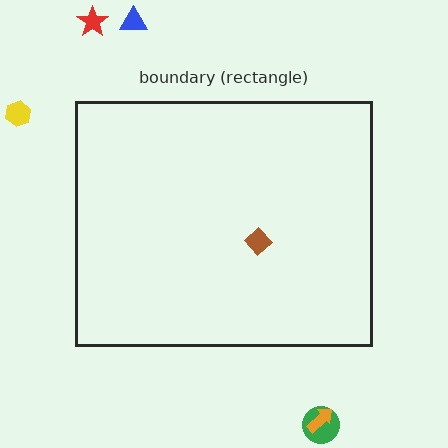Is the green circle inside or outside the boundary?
Outside.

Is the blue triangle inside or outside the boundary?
Outside.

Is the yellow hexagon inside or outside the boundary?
Outside.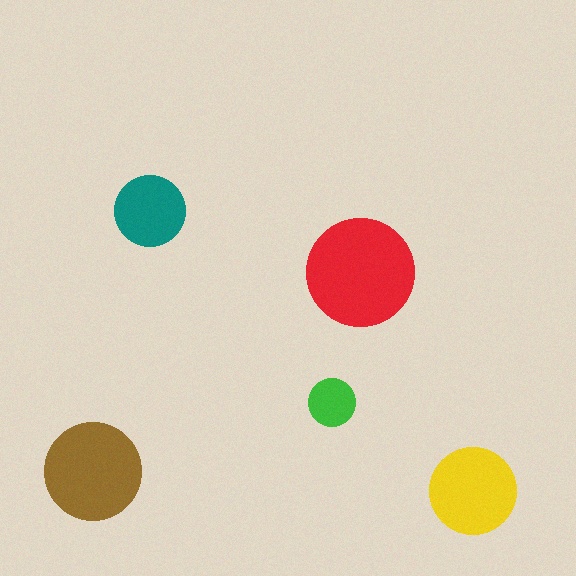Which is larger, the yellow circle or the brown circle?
The brown one.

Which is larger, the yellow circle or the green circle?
The yellow one.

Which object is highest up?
The teal circle is topmost.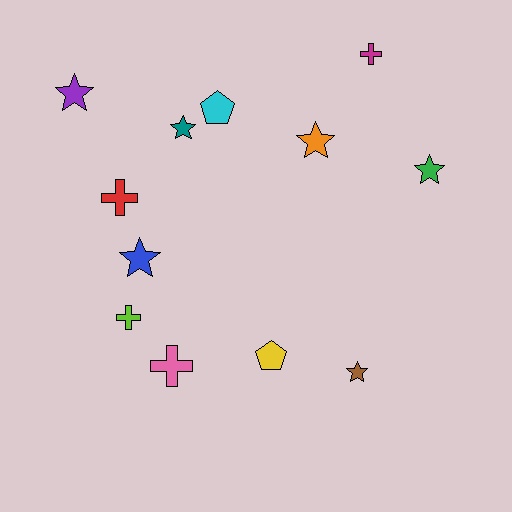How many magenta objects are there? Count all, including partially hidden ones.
There is 1 magenta object.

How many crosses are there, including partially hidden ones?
There are 4 crosses.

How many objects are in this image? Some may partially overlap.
There are 12 objects.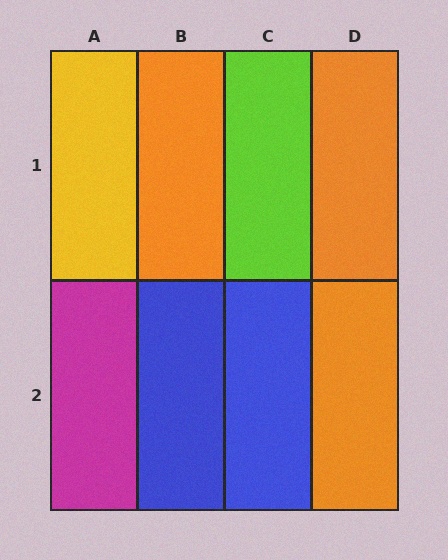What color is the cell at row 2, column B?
Blue.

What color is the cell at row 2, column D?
Orange.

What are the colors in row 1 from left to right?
Yellow, orange, lime, orange.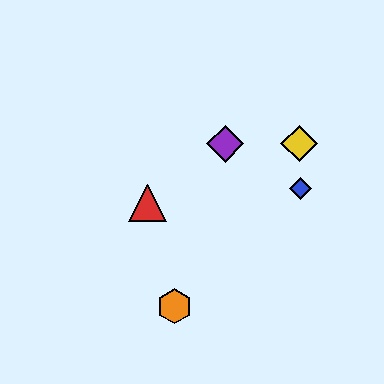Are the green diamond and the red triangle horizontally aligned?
No, the green diamond is at y≈144 and the red triangle is at y≈203.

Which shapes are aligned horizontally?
The green diamond, the yellow diamond, the purple diamond are aligned horizontally.